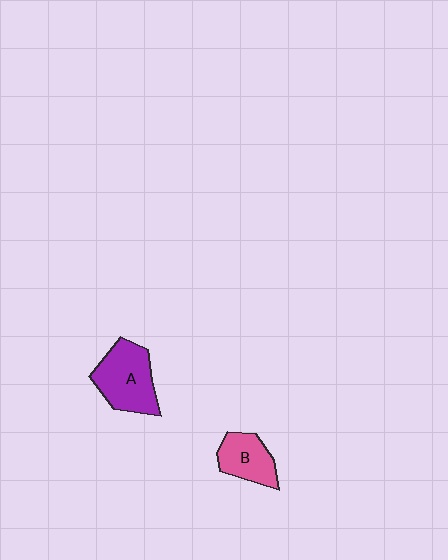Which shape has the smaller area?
Shape B (pink).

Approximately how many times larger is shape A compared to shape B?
Approximately 1.5 times.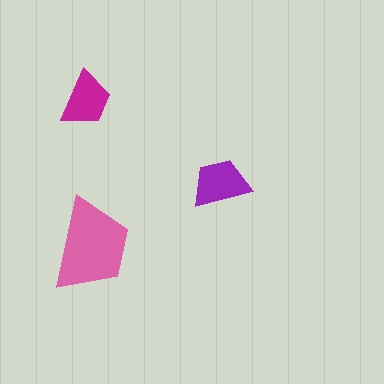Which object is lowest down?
The pink trapezoid is bottommost.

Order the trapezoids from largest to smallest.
the pink one, the purple one, the magenta one.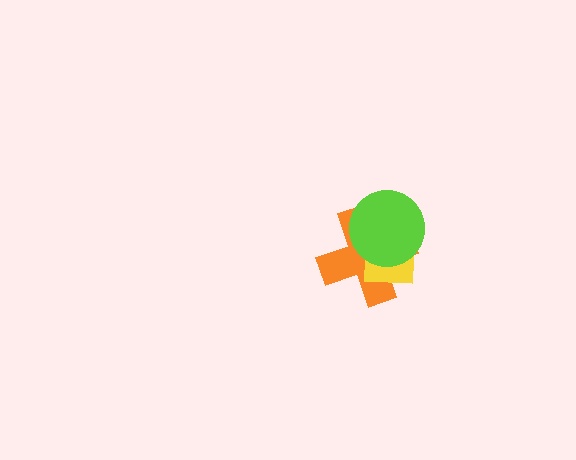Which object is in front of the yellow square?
The lime circle is in front of the yellow square.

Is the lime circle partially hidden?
No, no other shape covers it.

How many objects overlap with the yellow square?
2 objects overlap with the yellow square.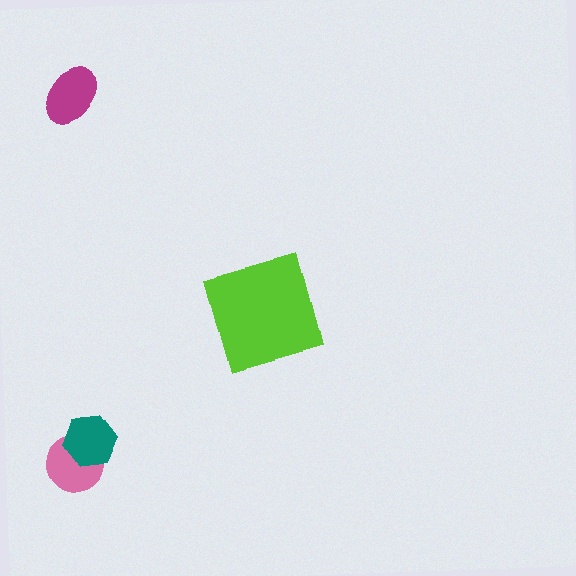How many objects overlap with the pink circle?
1 object overlaps with the pink circle.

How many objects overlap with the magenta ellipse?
0 objects overlap with the magenta ellipse.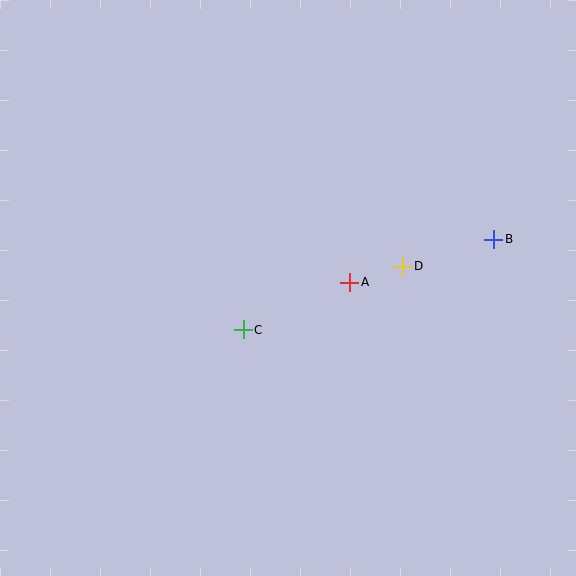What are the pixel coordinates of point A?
Point A is at (350, 282).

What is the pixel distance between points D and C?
The distance between D and C is 171 pixels.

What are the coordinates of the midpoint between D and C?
The midpoint between D and C is at (323, 298).